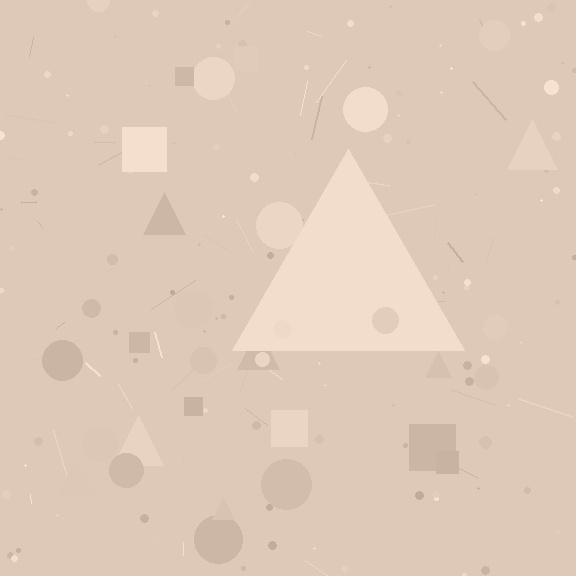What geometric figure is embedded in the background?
A triangle is embedded in the background.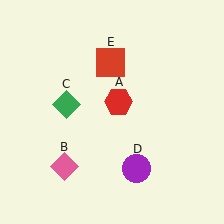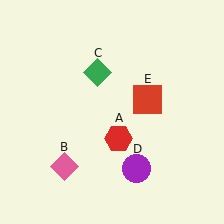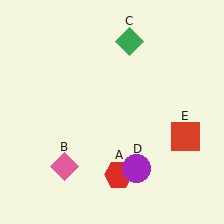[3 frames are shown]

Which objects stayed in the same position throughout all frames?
Pink diamond (object B) and purple circle (object D) remained stationary.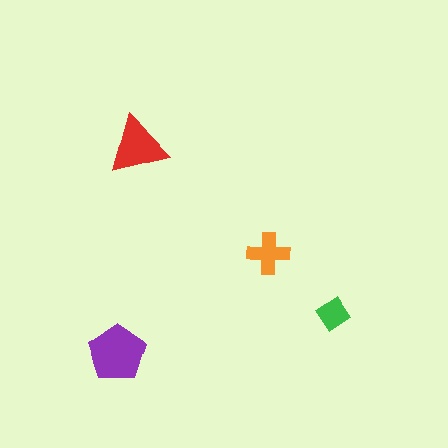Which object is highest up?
The red triangle is topmost.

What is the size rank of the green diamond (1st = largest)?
4th.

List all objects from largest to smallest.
The purple pentagon, the red triangle, the orange cross, the green diamond.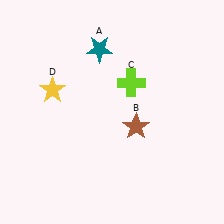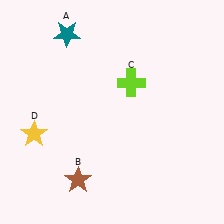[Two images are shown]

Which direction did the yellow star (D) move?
The yellow star (D) moved down.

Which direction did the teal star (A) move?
The teal star (A) moved left.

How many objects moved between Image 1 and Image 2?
3 objects moved between the two images.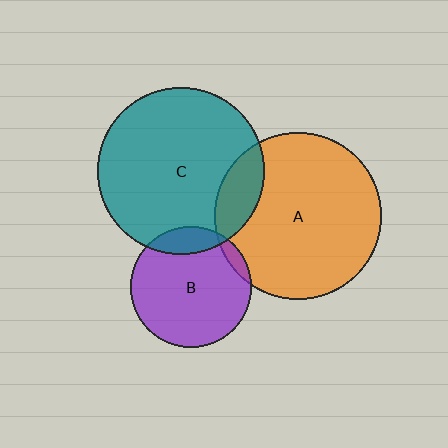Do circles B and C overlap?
Yes.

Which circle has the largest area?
Circle A (orange).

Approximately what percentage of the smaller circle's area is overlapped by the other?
Approximately 15%.